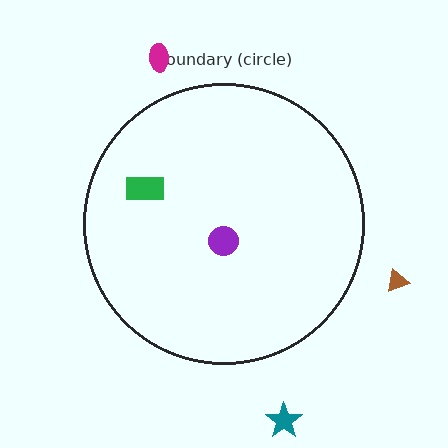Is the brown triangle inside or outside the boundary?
Outside.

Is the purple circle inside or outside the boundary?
Inside.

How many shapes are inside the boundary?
2 inside, 3 outside.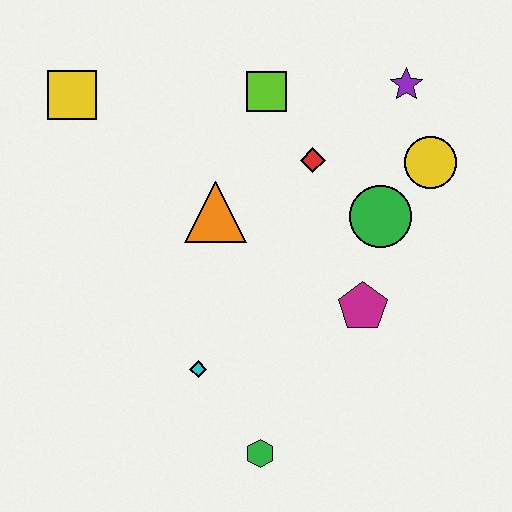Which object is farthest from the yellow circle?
The yellow square is farthest from the yellow circle.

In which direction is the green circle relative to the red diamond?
The green circle is to the right of the red diamond.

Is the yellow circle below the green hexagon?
No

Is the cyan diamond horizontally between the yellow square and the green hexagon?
Yes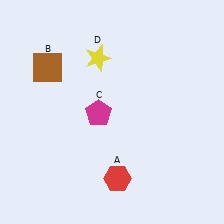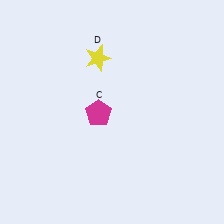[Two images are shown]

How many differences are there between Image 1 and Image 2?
There are 2 differences between the two images.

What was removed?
The brown square (B), the red hexagon (A) were removed in Image 2.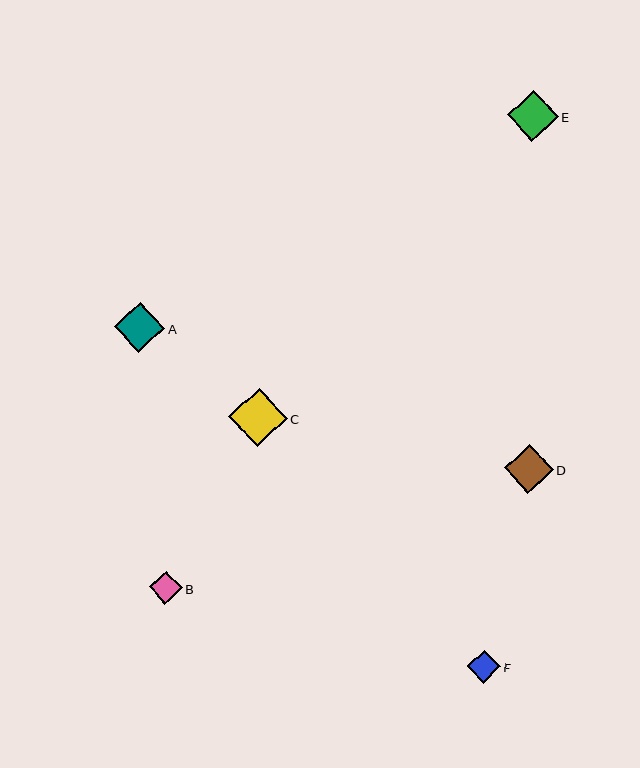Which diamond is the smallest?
Diamond B is the smallest with a size of approximately 33 pixels.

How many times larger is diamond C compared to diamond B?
Diamond C is approximately 1.8 times the size of diamond B.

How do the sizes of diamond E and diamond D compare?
Diamond E and diamond D are approximately the same size.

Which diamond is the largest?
Diamond C is the largest with a size of approximately 59 pixels.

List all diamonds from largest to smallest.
From largest to smallest: C, E, A, D, F, B.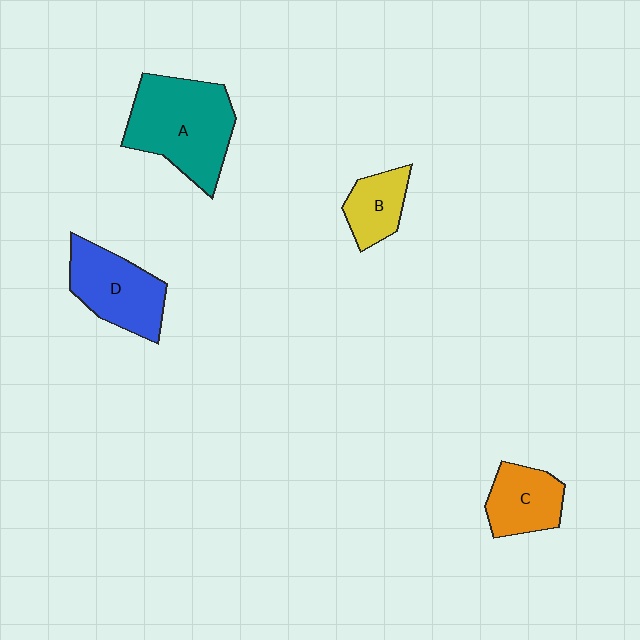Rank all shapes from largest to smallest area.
From largest to smallest: A (teal), D (blue), C (orange), B (yellow).